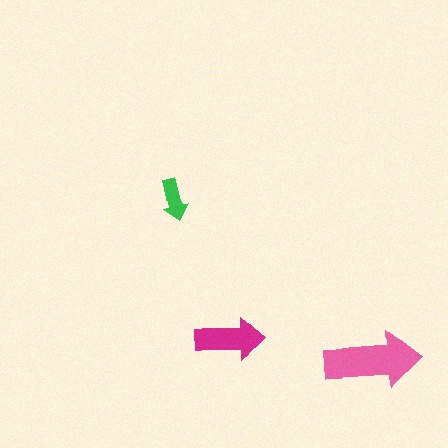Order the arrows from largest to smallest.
the pink one, the magenta one, the green one.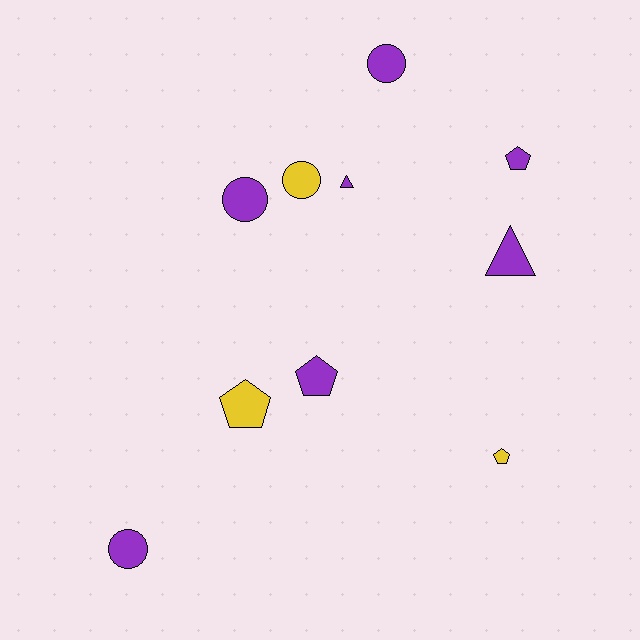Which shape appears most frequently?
Pentagon, with 4 objects.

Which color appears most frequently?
Purple, with 7 objects.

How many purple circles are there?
There are 3 purple circles.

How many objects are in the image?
There are 10 objects.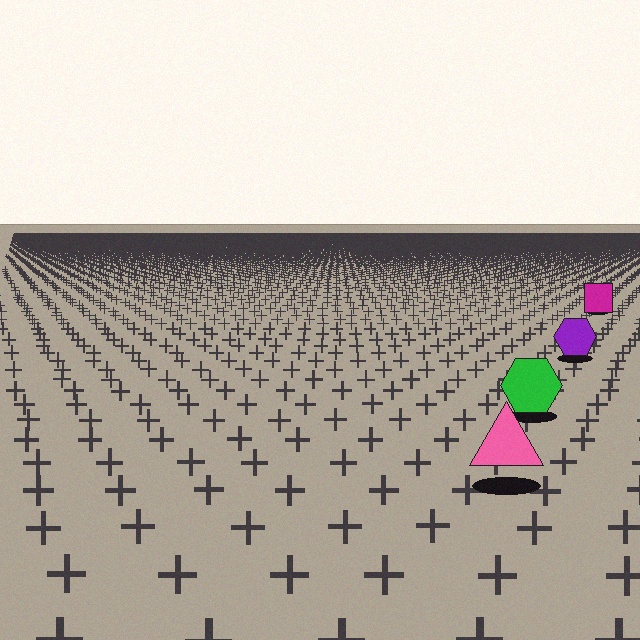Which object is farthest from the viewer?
The magenta square is farthest from the viewer. It appears smaller and the ground texture around it is denser.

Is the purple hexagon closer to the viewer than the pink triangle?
No. The pink triangle is closer — you can tell from the texture gradient: the ground texture is coarser near it.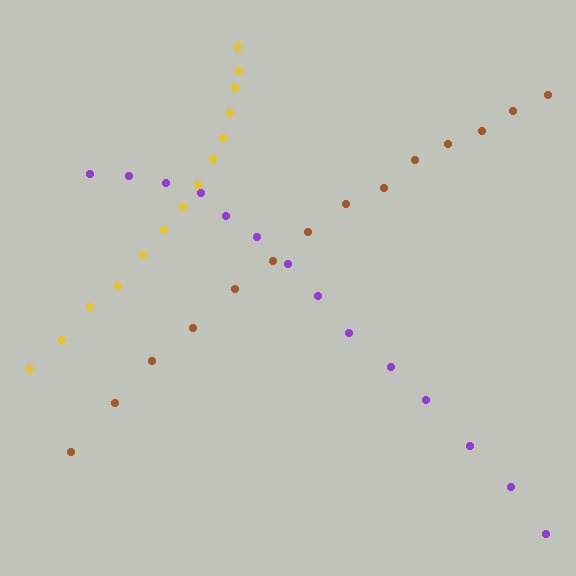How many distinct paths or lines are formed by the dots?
There are 3 distinct paths.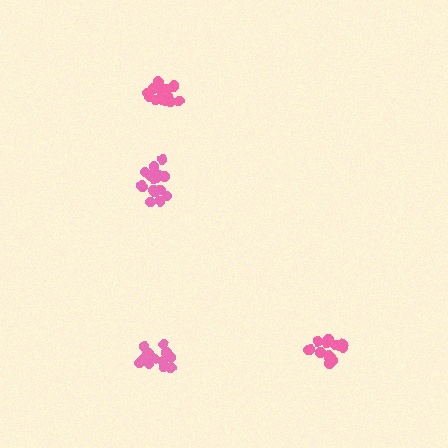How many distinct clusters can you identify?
There are 4 distinct clusters.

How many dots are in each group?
Group 1: 17 dots, Group 2: 14 dots, Group 3: 15 dots, Group 4: 18 dots (64 total).